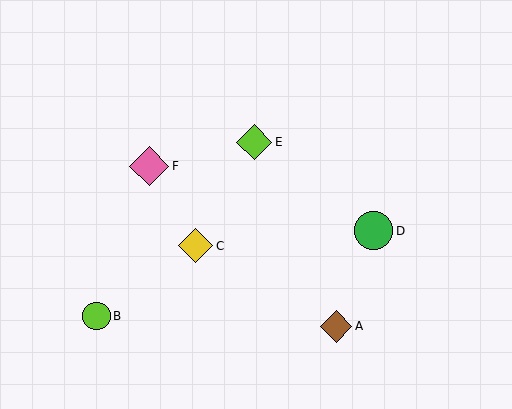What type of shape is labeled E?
Shape E is a lime diamond.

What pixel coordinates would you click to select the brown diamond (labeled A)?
Click at (336, 326) to select the brown diamond A.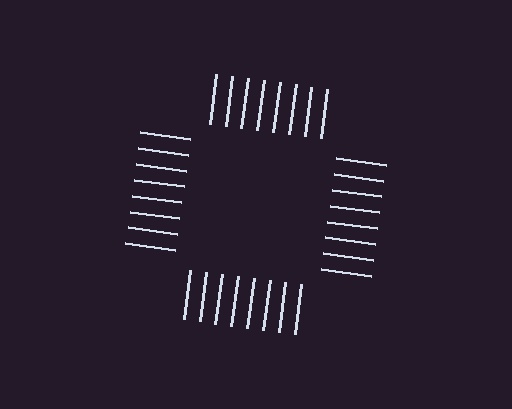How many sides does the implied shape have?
4 sides — the line-ends trace a square.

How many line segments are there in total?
32 — 8 along each of the 4 edges.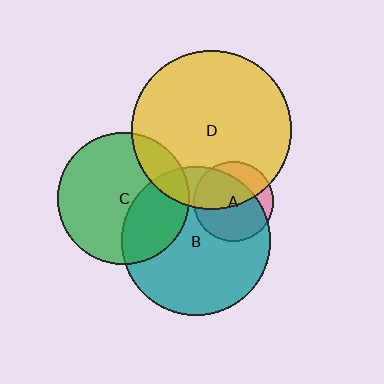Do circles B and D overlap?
Yes.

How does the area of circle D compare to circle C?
Approximately 1.5 times.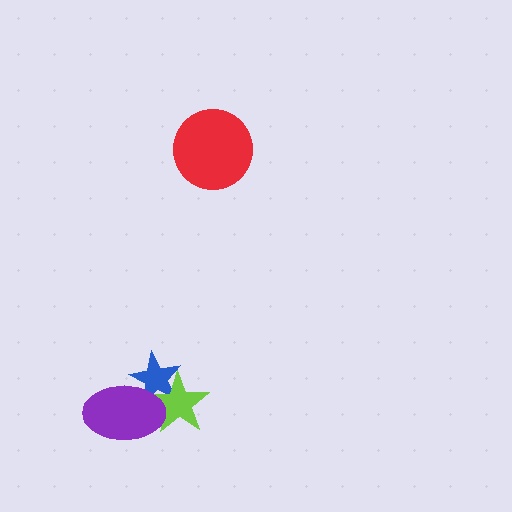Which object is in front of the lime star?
The purple ellipse is in front of the lime star.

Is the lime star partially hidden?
Yes, it is partially covered by another shape.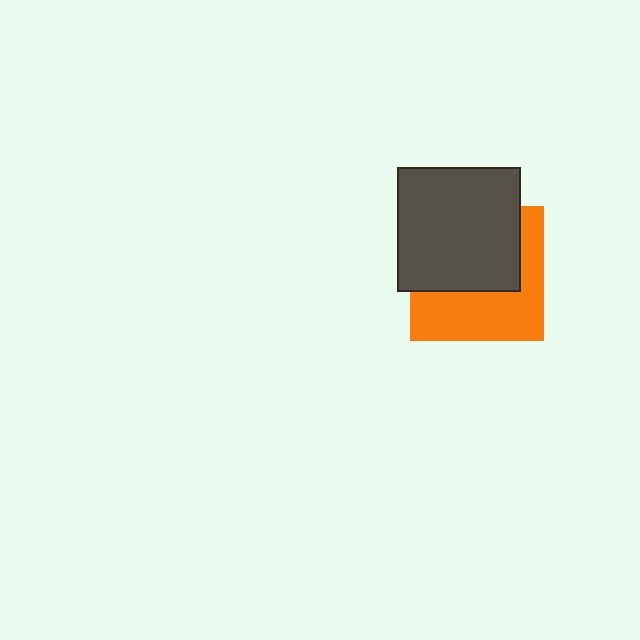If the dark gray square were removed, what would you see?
You would see the complete orange square.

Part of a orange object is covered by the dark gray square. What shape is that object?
It is a square.